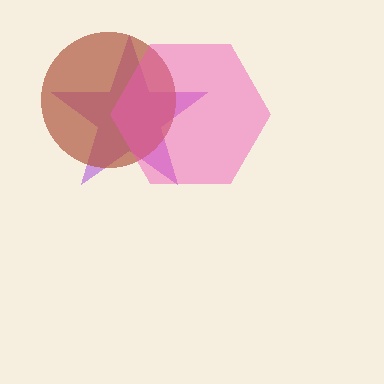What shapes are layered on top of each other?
The layered shapes are: a purple star, a brown circle, a pink hexagon.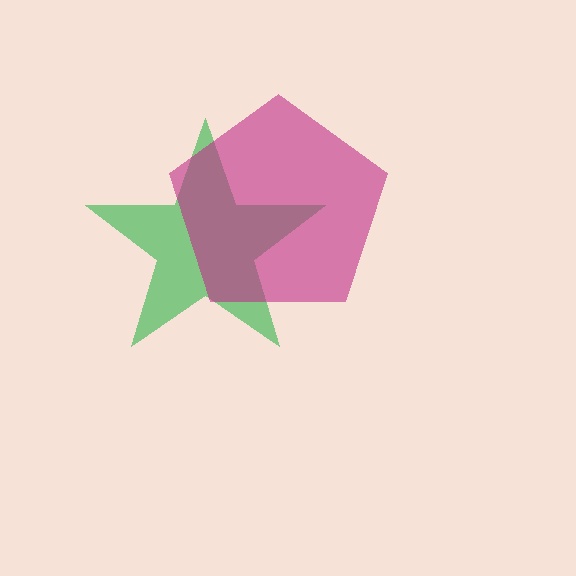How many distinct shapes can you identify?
There are 2 distinct shapes: a green star, a magenta pentagon.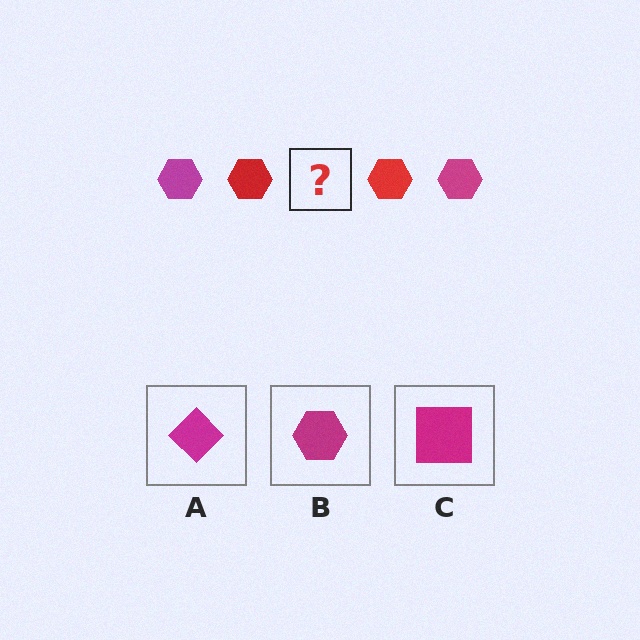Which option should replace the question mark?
Option B.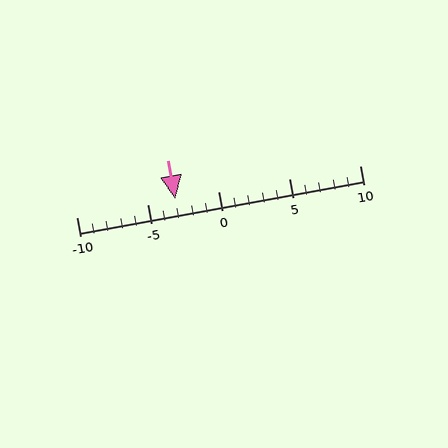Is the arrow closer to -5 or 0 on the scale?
The arrow is closer to -5.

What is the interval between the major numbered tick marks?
The major tick marks are spaced 5 units apart.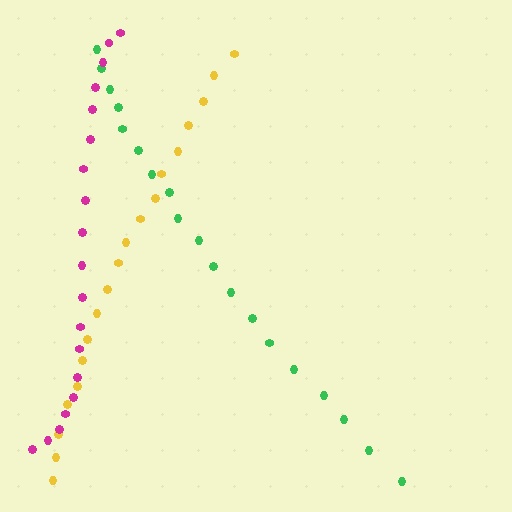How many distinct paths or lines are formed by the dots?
There are 3 distinct paths.